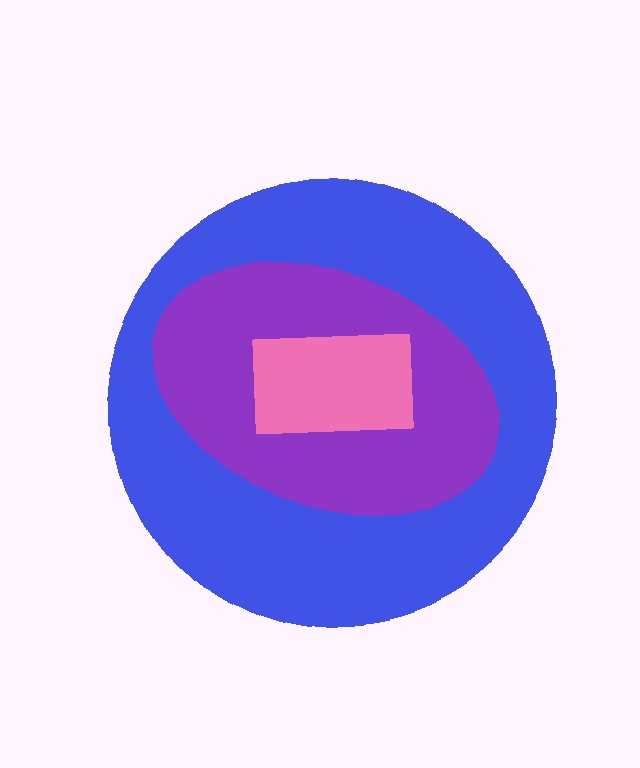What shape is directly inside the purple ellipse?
The pink rectangle.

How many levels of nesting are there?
3.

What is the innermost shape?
The pink rectangle.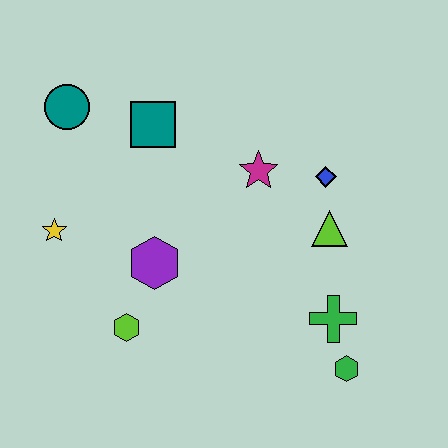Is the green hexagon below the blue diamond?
Yes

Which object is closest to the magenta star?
The blue diamond is closest to the magenta star.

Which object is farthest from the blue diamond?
The yellow star is farthest from the blue diamond.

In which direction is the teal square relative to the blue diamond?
The teal square is to the left of the blue diamond.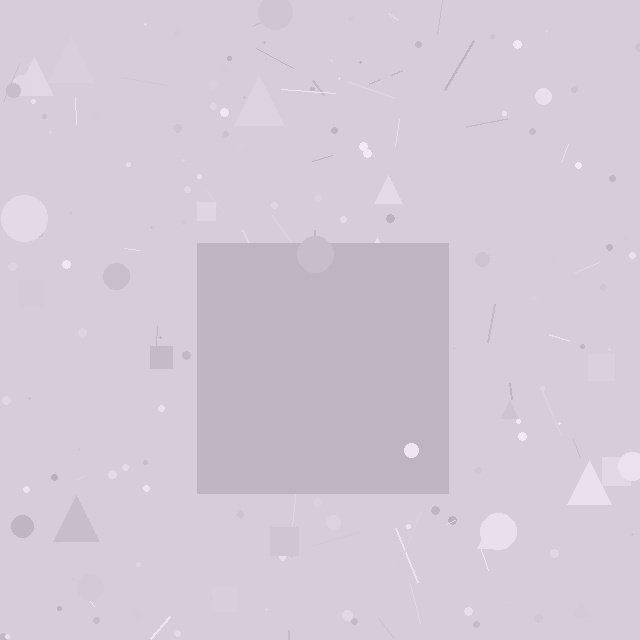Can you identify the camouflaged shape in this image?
The camouflaged shape is a square.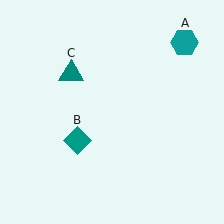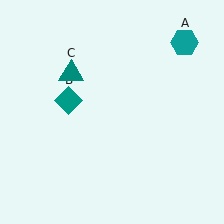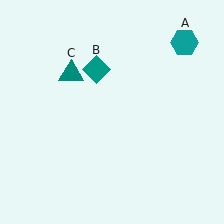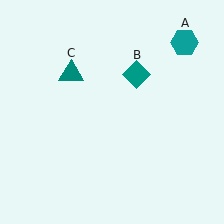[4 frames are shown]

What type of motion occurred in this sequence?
The teal diamond (object B) rotated clockwise around the center of the scene.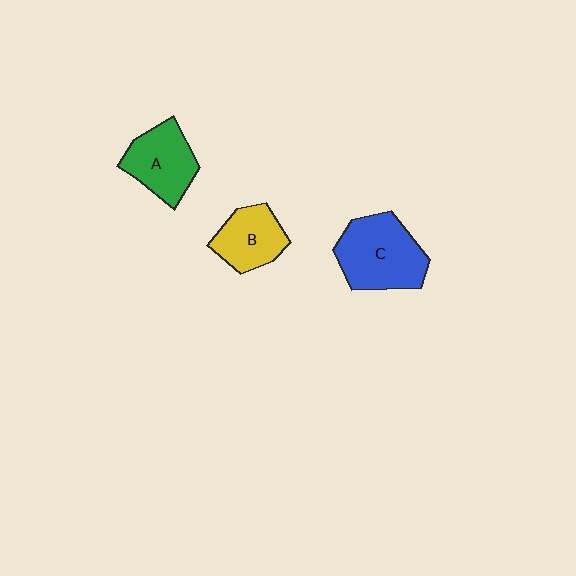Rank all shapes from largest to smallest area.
From largest to smallest: C (blue), A (green), B (yellow).